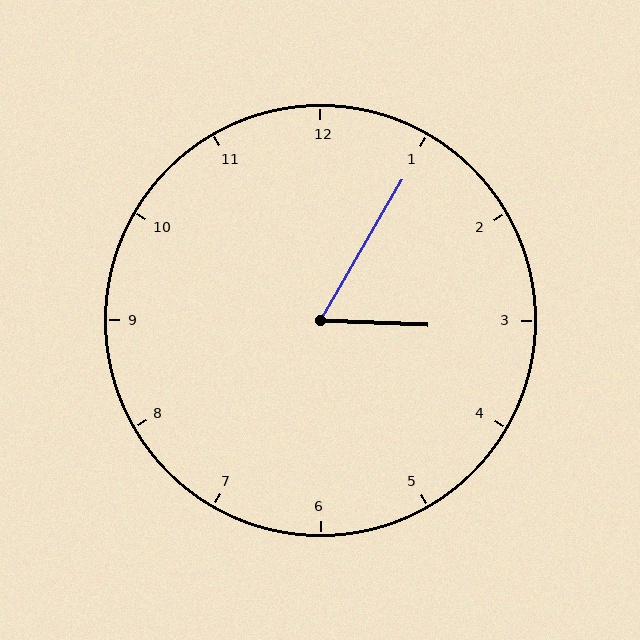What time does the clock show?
3:05.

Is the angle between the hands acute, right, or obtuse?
It is acute.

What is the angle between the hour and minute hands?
Approximately 62 degrees.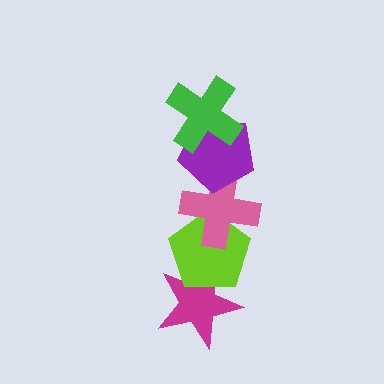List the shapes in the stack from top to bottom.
From top to bottom: the green cross, the purple pentagon, the pink cross, the lime pentagon, the magenta star.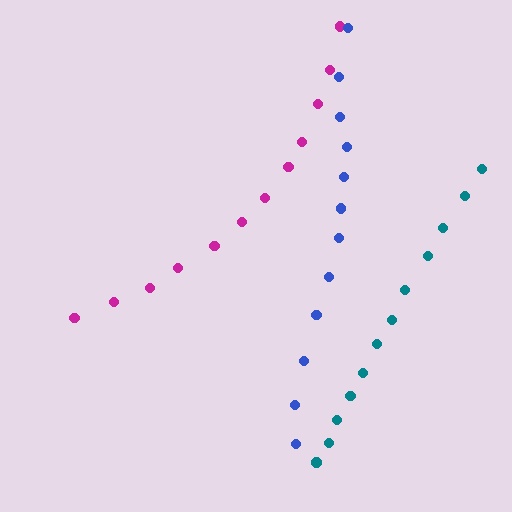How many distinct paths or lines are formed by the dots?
There are 3 distinct paths.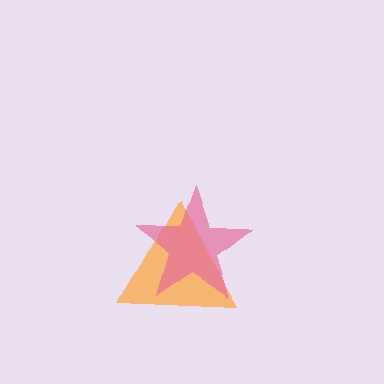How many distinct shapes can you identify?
There are 2 distinct shapes: an orange triangle, a pink star.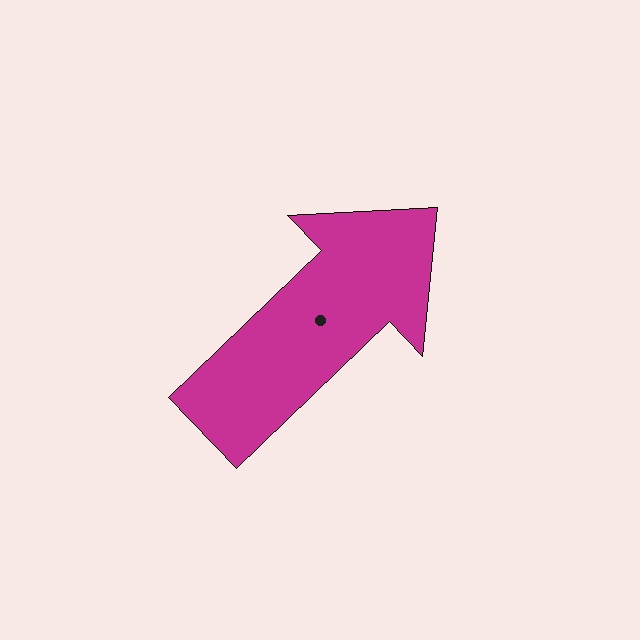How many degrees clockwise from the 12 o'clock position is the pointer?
Approximately 46 degrees.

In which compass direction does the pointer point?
Northeast.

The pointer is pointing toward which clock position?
Roughly 2 o'clock.